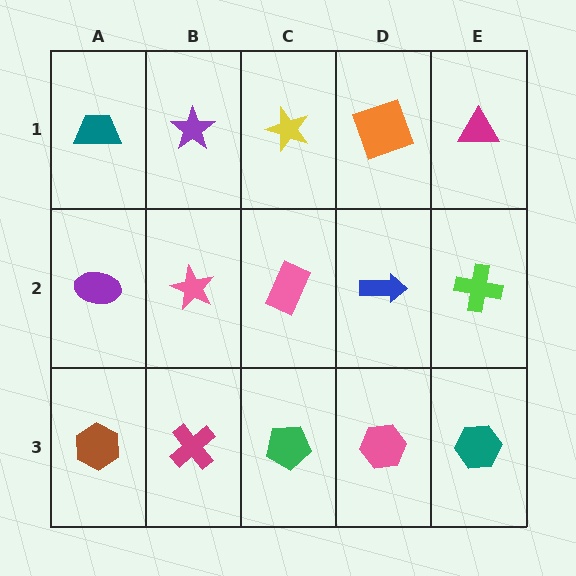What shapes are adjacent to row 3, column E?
A lime cross (row 2, column E), a pink hexagon (row 3, column D).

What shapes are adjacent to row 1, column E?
A lime cross (row 2, column E), an orange square (row 1, column D).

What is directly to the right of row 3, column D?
A teal hexagon.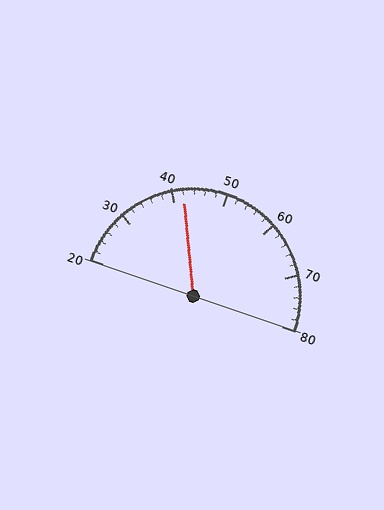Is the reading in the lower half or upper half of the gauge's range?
The reading is in the lower half of the range (20 to 80).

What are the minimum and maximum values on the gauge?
The gauge ranges from 20 to 80.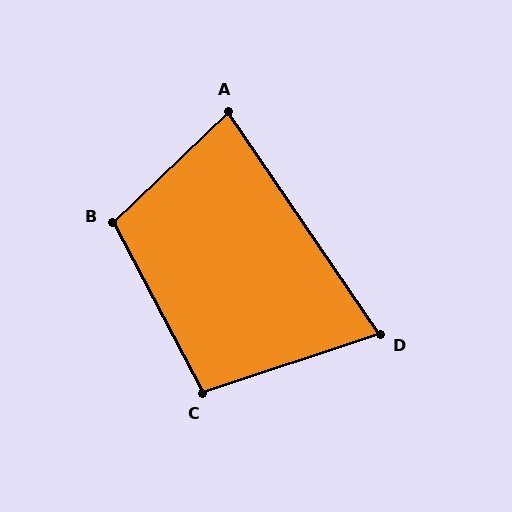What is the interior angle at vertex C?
Approximately 100 degrees (obtuse).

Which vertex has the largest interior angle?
B, at approximately 106 degrees.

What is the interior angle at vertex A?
Approximately 80 degrees (acute).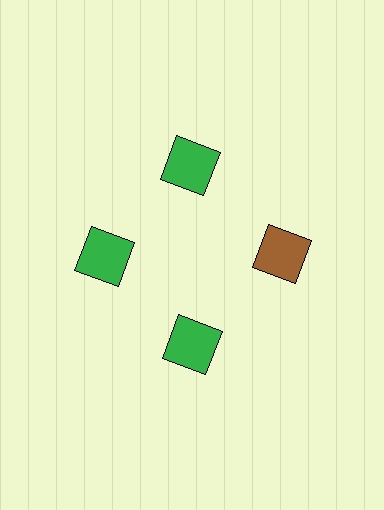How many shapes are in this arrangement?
There are 4 shapes arranged in a ring pattern.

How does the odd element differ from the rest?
It has a different color: brown instead of green.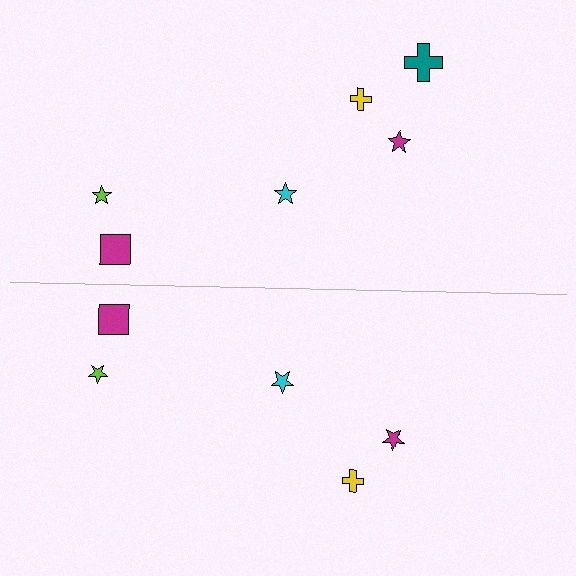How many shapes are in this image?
There are 11 shapes in this image.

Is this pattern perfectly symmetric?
No, the pattern is not perfectly symmetric. A teal cross is missing from the bottom side.